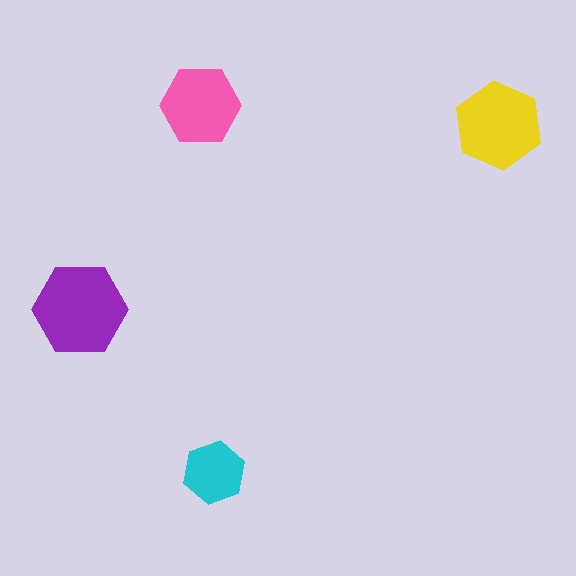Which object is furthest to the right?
The yellow hexagon is rightmost.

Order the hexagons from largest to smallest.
the purple one, the yellow one, the pink one, the cyan one.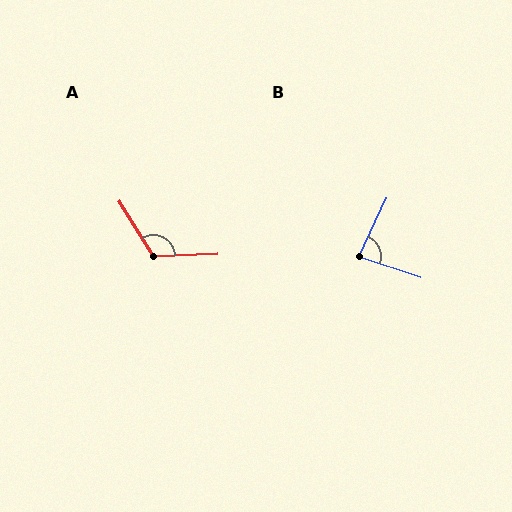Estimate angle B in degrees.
Approximately 83 degrees.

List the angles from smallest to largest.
B (83°), A (119°).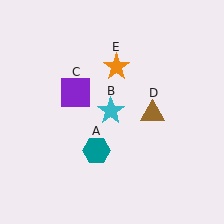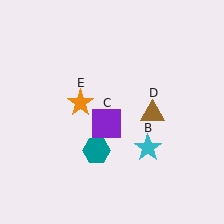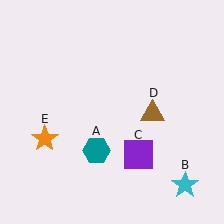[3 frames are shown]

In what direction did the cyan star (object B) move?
The cyan star (object B) moved down and to the right.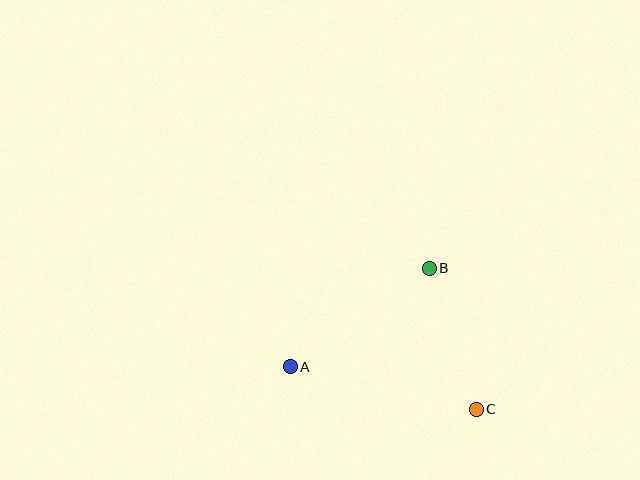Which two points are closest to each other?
Points B and C are closest to each other.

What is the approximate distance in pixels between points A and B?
The distance between A and B is approximately 170 pixels.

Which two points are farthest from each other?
Points A and C are farthest from each other.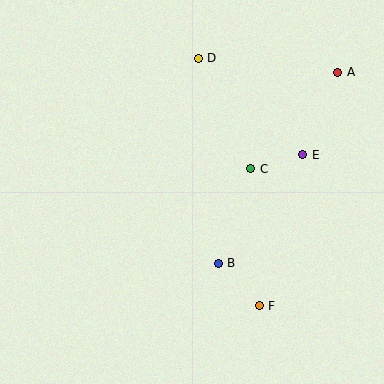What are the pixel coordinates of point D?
Point D is at (198, 58).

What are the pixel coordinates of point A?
Point A is at (338, 72).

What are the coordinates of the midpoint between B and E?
The midpoint between B and E is at (261, 209).